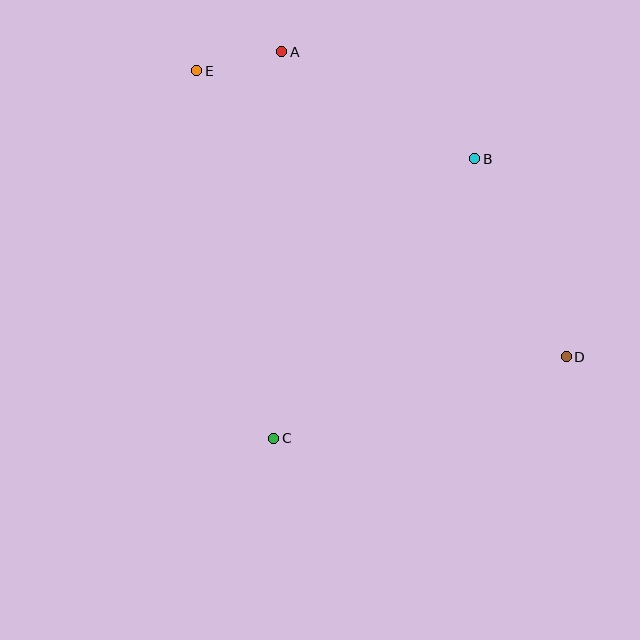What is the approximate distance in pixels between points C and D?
The distance between C and D is approximately 304 pixels.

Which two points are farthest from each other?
Points D and E are farthest from each other.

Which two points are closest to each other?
Points A and E are closest to each other.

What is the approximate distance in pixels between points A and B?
The distance between A and B is approximately 221 pixels.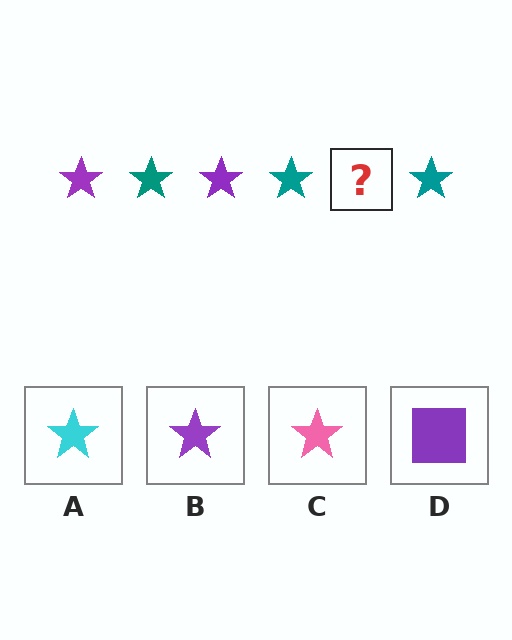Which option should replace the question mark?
Option B.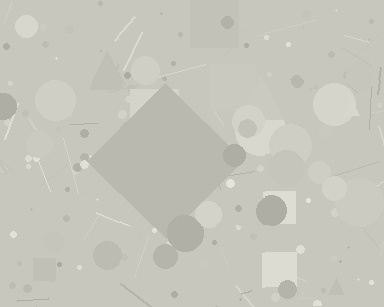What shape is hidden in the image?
A diamond is hidden in the image.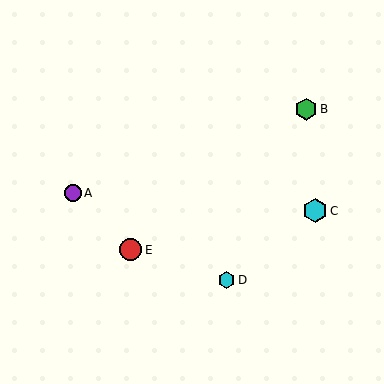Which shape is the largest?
The cyan hexagon (labeled C) is the largest.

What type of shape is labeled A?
Shape A is a purple circle.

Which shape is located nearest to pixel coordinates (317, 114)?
The green hexagon (labeled B) at (306, 109) is nearest to that location.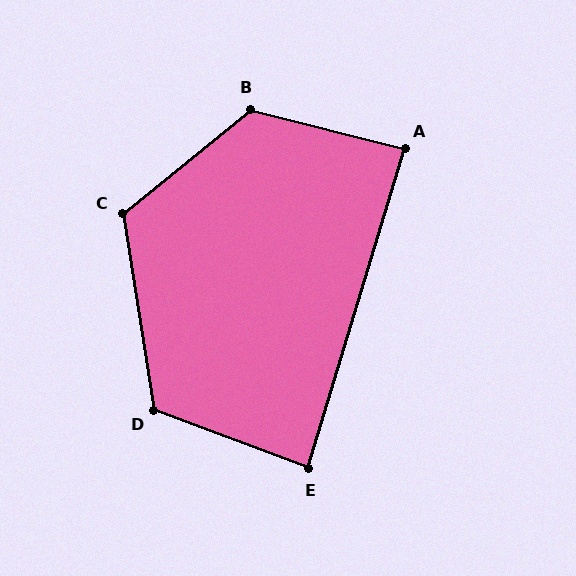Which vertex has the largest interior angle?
B, at approximately 127 degrees.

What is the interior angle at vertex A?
Approximately 87 degrees (approximately right).